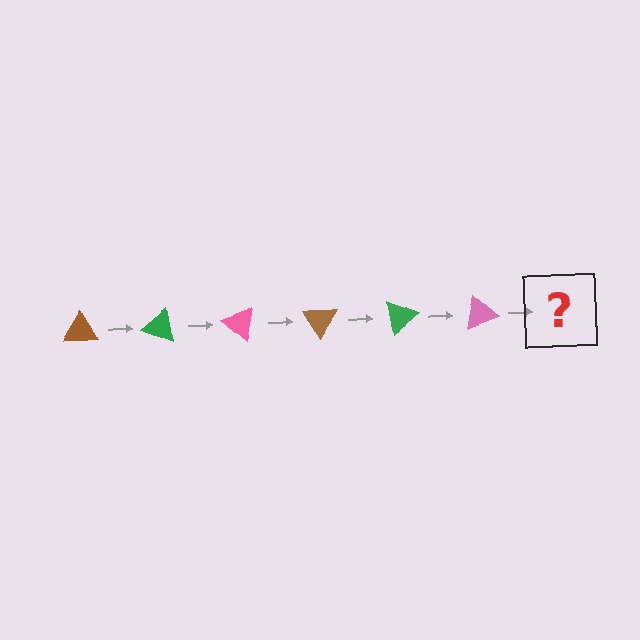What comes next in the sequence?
The next element should be a brown triangle, rotated 120 degrees from the start.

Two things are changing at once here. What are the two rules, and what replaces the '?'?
The two rules are that it rotates 20 degrees each step and the color cycles through brown, green, and pink. The '?' should be a brown triangle, rotated 120 degrees from the start.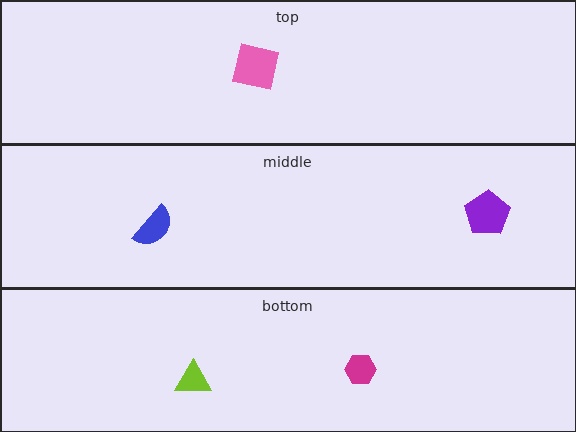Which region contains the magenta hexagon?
The bottom region.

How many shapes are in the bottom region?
2.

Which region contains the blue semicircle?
The middle region.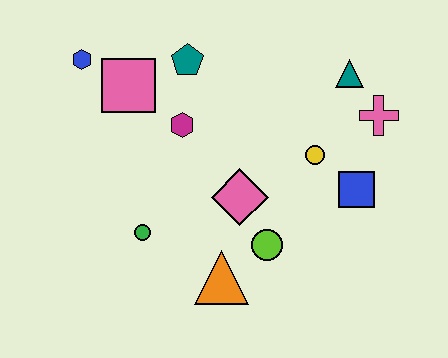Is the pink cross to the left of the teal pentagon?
No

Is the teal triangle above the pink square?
Yes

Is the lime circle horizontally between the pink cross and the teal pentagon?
Yes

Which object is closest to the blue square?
The yellow circle is closest to the blue square.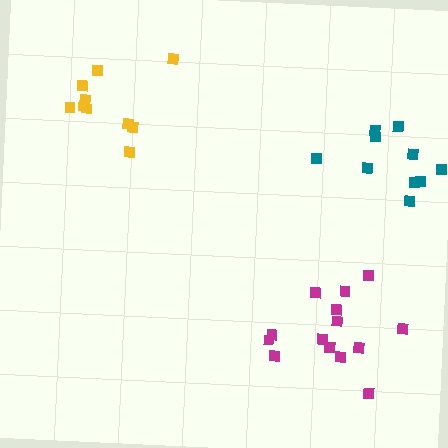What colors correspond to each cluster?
The clusters are colored: yellow, magenta, teal.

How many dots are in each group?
Group 1: 10 dots, Group 2: 14 dots, Group 3: 10 dots (34 total).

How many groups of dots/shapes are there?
There are 3 groups.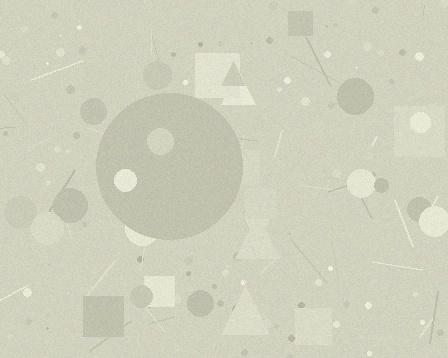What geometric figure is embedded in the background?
A circle is embedded in the background.